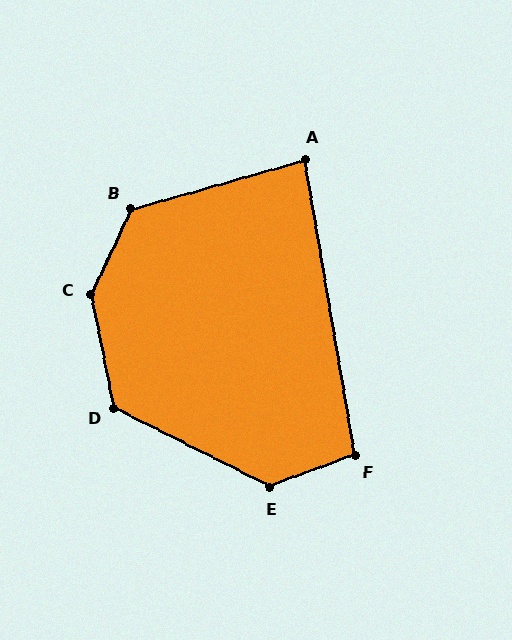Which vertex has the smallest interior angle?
A, at approximately 84 degrees.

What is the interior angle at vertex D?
Approximately 128 degrees (obtuse).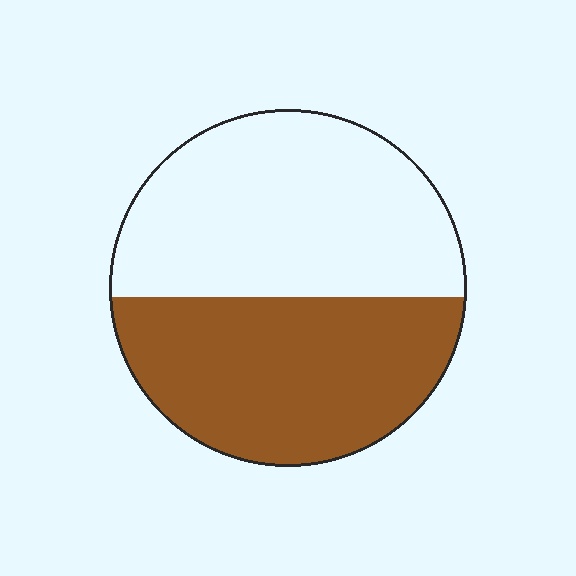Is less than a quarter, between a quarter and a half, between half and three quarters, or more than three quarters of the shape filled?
Between a quarter and a half.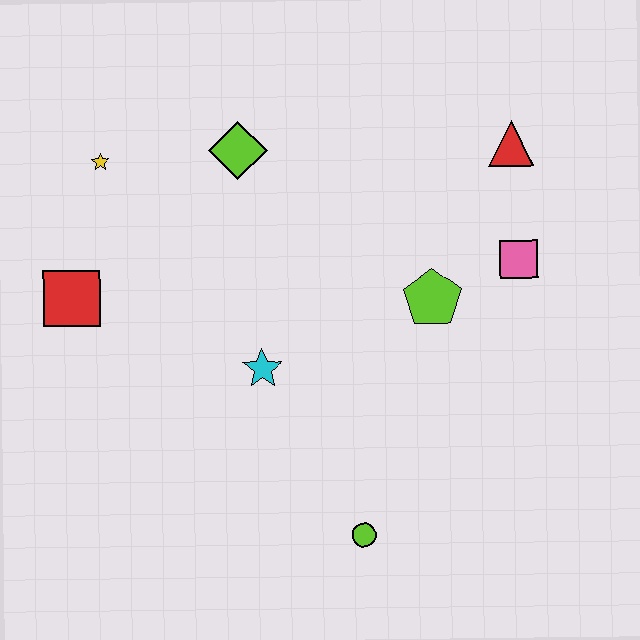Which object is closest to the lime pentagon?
The pink square is closest to the lime pentagon.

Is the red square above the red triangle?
No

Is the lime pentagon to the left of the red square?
No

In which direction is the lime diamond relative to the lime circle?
The lime diamond is above the lime circle.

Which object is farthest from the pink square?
The red square is farthest from the pink square.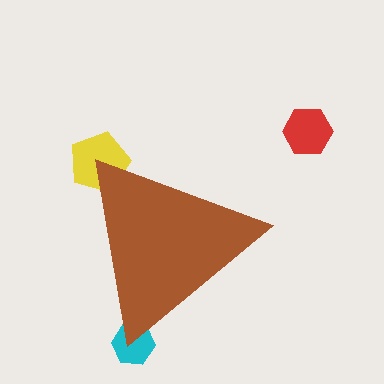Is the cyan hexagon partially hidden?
Yes, the cyan hexagon is partially hidden behind the brown triangle.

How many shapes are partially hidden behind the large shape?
2 shapes are partially hidden.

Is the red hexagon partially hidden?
No, the red hexagon is fully visible.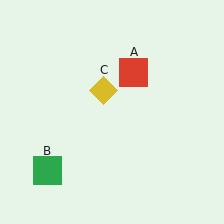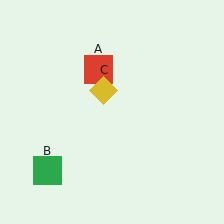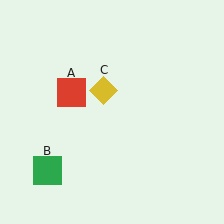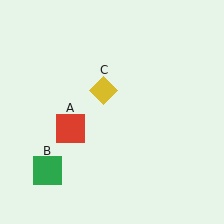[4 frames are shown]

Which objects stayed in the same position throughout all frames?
Green square (object B) and yellow diamond (object C) remained stationary.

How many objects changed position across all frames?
1 object changed position: red square (object A).